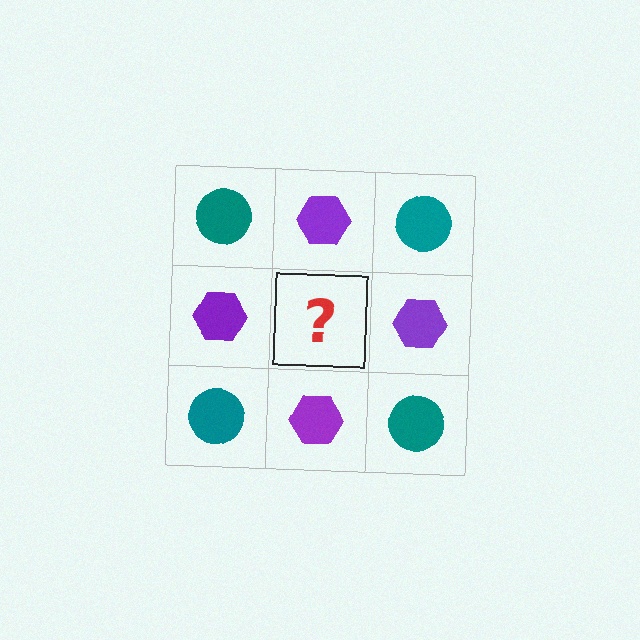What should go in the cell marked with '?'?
The missing cell should contain a teal circle.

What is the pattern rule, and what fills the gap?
The rule is that it alternates teal circle and purple hexagon in a checkerboard pattern. The gap should be filled with a teal circle.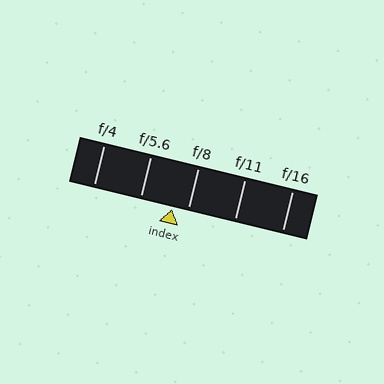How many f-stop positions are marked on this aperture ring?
There are 5 f-stop positions marked.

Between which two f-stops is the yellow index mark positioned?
The index mark is between f/5.6 and f/8.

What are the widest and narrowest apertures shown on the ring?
The widest aperture shown is f/4 and the narrowest is f/16.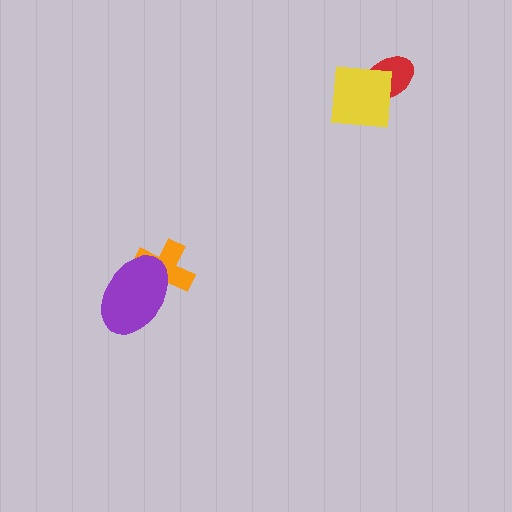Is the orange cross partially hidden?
Yes, it is partially covered by another shape.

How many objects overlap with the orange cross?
1 object overlaps with the orange cross.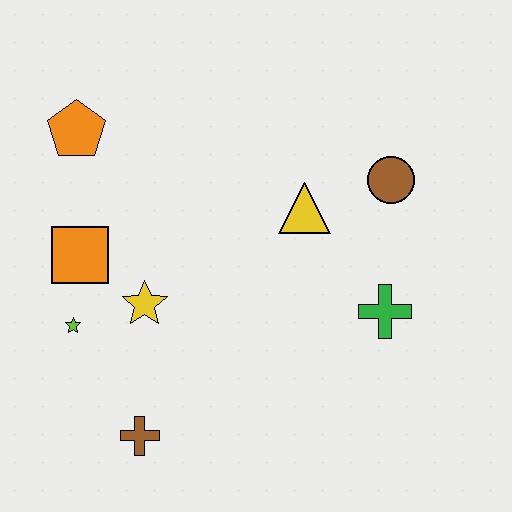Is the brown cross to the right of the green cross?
No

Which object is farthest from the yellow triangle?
The brown cross is farthest from the yellow triangle.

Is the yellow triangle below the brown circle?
Yes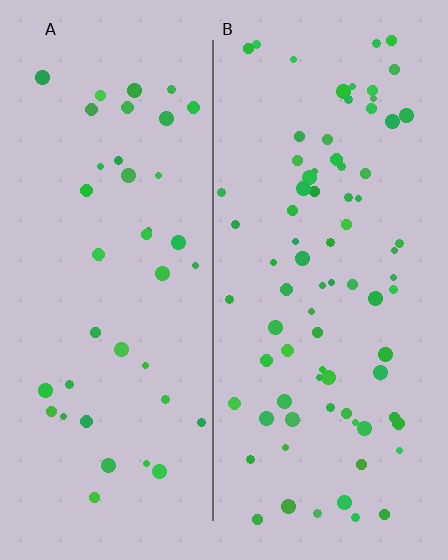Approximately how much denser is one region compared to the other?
Approximately 2.0× — region B over region A.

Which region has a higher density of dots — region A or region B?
B (the right).